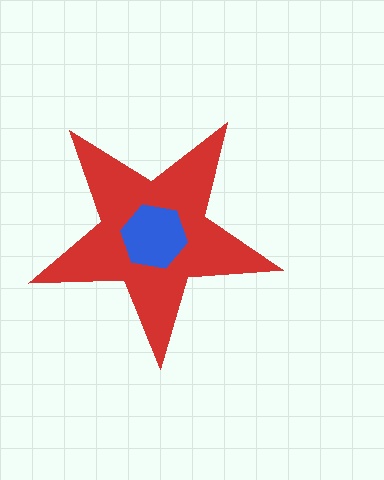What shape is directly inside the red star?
The blue hexagon.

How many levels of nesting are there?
2.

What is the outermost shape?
The red star.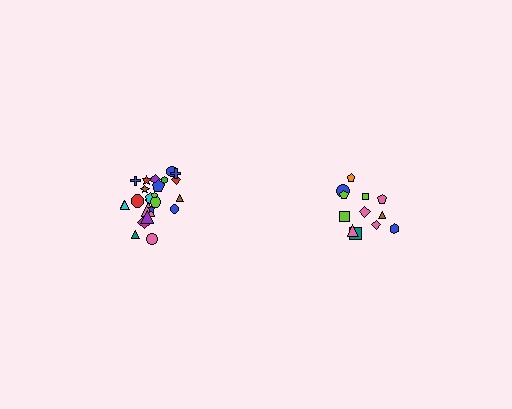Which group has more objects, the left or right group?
The left group.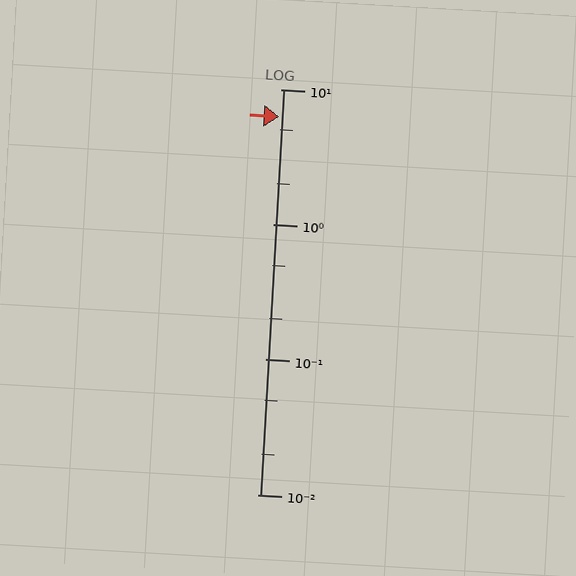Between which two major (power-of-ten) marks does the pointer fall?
The pointer is between 1 and 10.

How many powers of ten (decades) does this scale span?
The scale spans 3 decades, from 0.01 to 10.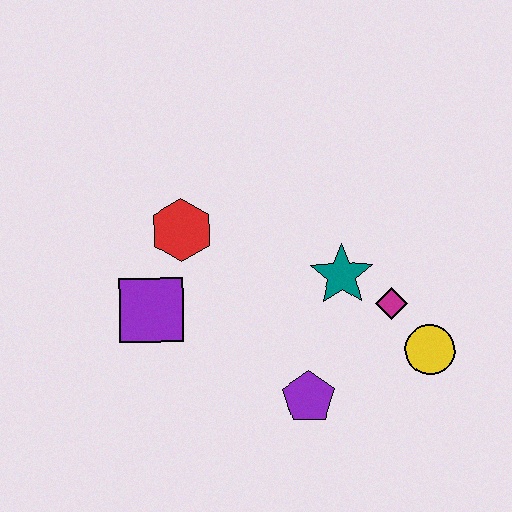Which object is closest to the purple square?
The red hexagon is closest to the purple square.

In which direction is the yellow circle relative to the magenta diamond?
The yellow circle is below the magenta diamond.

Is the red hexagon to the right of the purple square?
Yes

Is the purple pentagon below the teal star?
Yes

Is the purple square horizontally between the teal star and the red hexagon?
No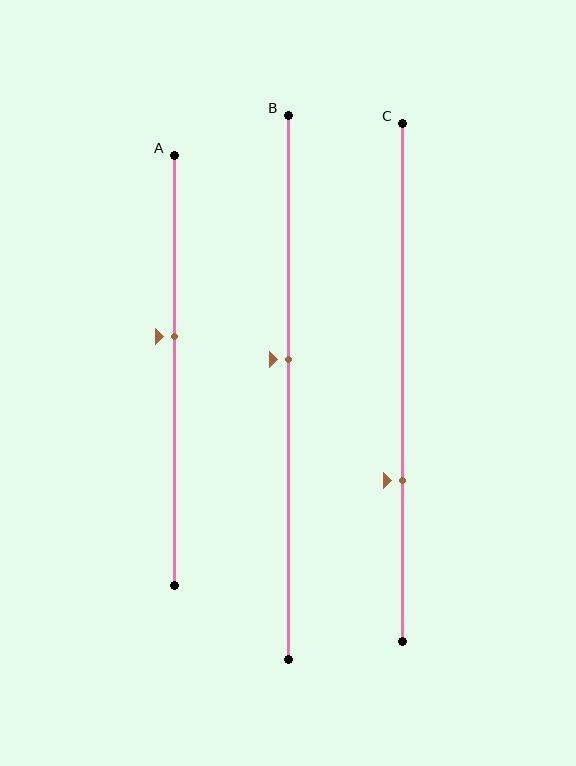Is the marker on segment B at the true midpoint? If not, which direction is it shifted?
No, the marker on segment B is shifted upward by about 5% of the segment length.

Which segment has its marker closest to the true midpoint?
Segment B has its marker closest to the true midpoint.